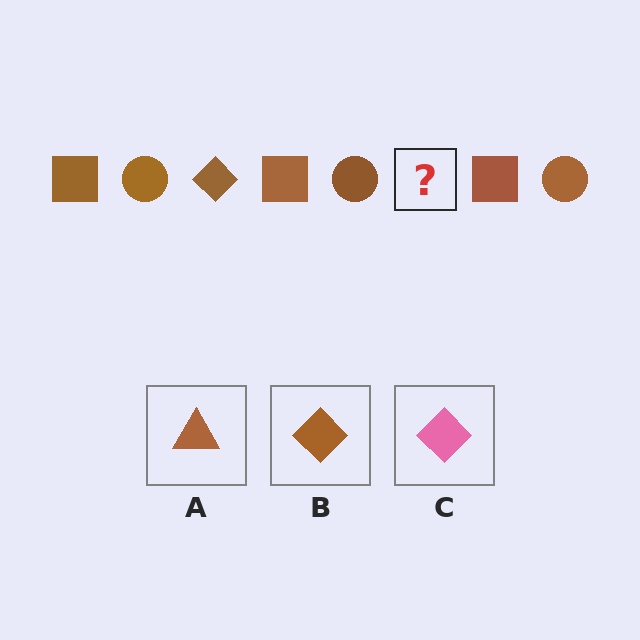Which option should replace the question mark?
Option B.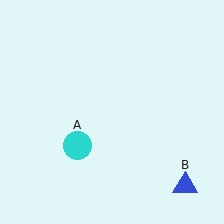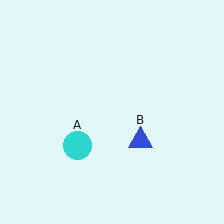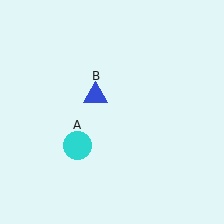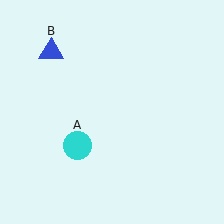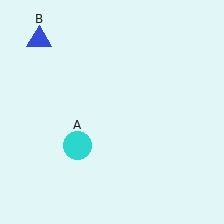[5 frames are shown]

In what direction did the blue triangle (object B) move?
The blue triangle (object B) moved up and to the left.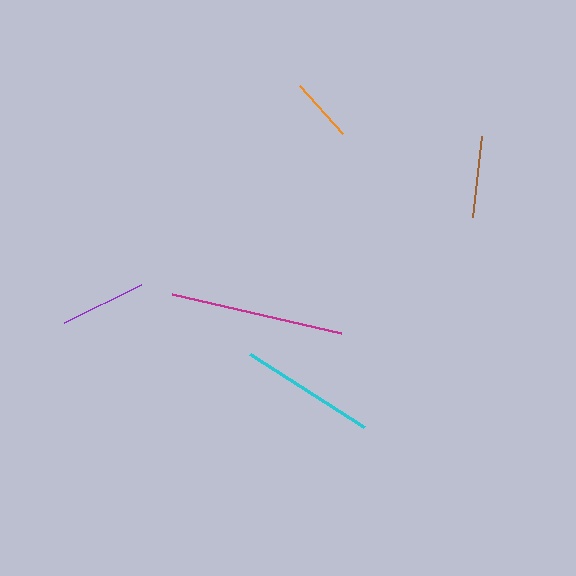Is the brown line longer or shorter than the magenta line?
The magenta line is longer than the brown line.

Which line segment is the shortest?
The orange line is the shortest at approximately 65 pixels.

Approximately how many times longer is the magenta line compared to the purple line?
The magenta line is approximately 2.0 times the length of the purple line.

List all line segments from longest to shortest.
From longest to shortest: magenta, cyan, purple, brown, orange.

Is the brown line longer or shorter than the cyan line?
The cyan line is longer than the brown line.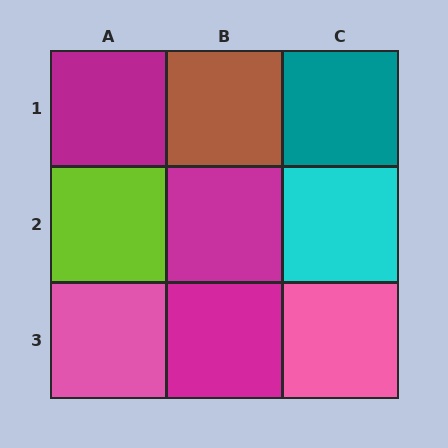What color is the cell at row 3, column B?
Magenta.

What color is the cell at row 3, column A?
Pink.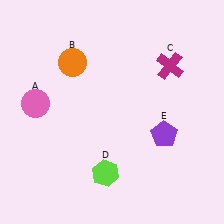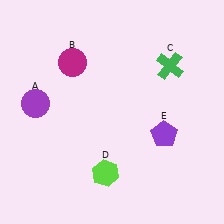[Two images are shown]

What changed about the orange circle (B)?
In Image 1, B is orange. In Image 2, it changed to magenta.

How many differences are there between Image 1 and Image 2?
There are 3 differences between the two images.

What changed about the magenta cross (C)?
In Image 1, C is magenta. In Image 2, it changed to green.